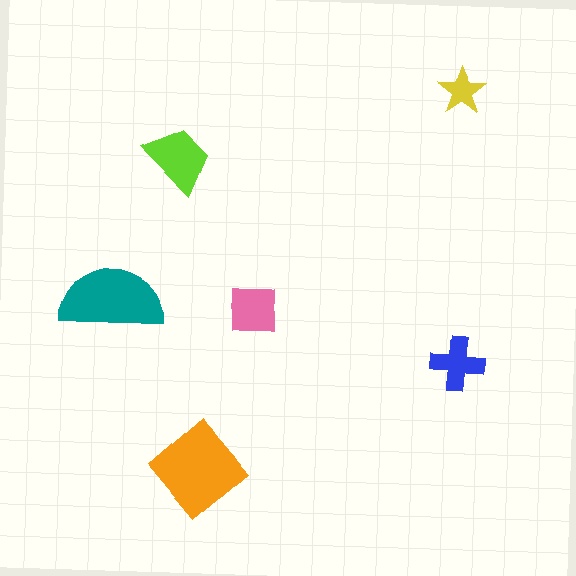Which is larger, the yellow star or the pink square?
The pink square.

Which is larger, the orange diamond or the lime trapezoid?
The orange diamond.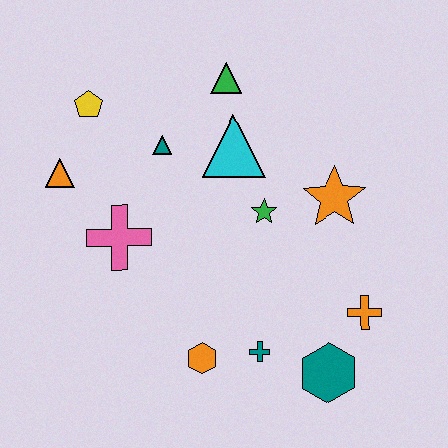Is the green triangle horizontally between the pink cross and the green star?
Yes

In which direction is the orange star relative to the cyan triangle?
The orange star is to the right of the cyan triangle.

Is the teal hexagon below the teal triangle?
Yes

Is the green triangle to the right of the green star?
No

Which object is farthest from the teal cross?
The yellow pentagon is farthest from the teal cross.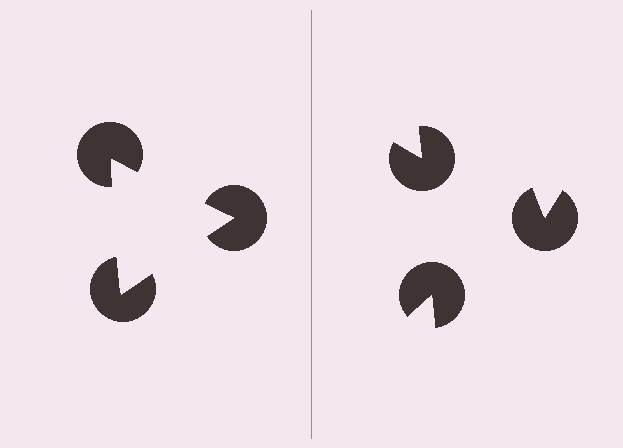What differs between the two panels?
The pac-man discs are positioned identically on both sides; only the wedge orientations differ. On the left they align to a triangle; on the right they are misaligned.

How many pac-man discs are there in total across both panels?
6 — 3 on each side.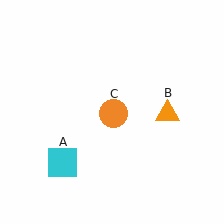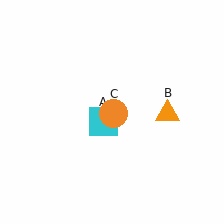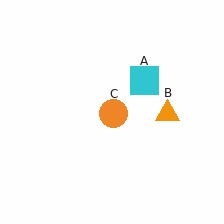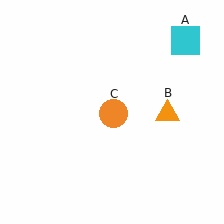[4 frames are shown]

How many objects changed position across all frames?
1 object changed position: cyan square (object A).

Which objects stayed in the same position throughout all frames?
Orange triangle (object B) and orange circle (object C) remained stationary.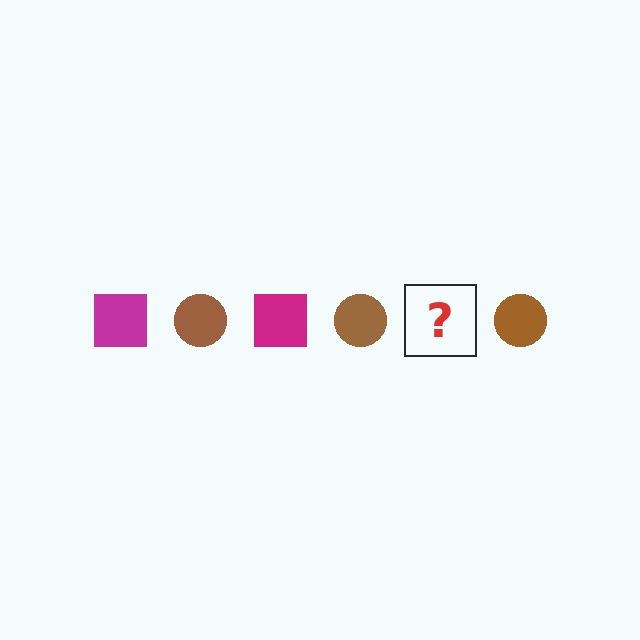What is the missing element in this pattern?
The missing element is a magenta square.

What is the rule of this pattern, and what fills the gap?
The rule is that the pattern alternates between magenta square and brown circle. The gap should be filled with a magenta square.